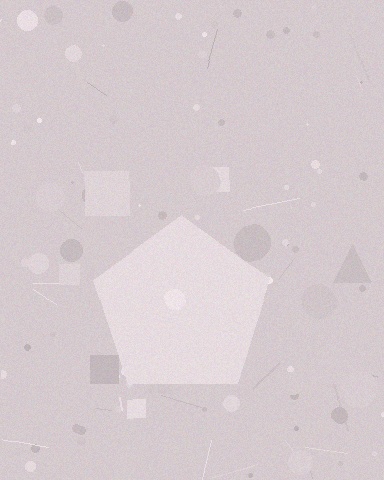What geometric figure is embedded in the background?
A pentagon is embedded in the background.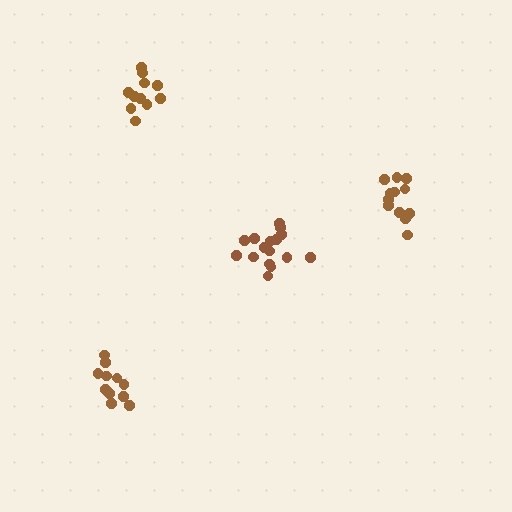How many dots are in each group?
Group 1: 13 dots, Group 2: 11 dots, Group 3: 16 dots, Group 4: 11 dots (51 total).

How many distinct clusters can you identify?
There are 4 distinct clusters.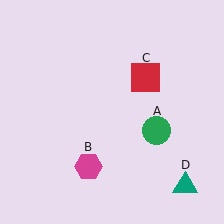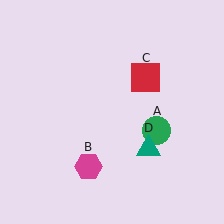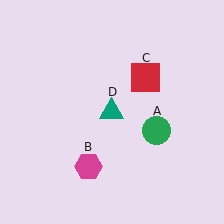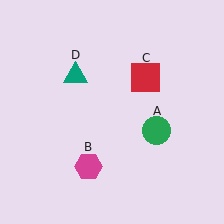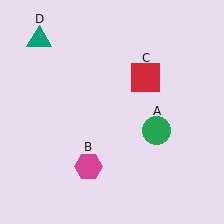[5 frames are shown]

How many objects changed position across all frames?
1 object changed position: teal triangle (object D).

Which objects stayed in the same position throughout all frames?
Green circle (object A) and magenta hexagon (object B) and red square (object C) remained stationary.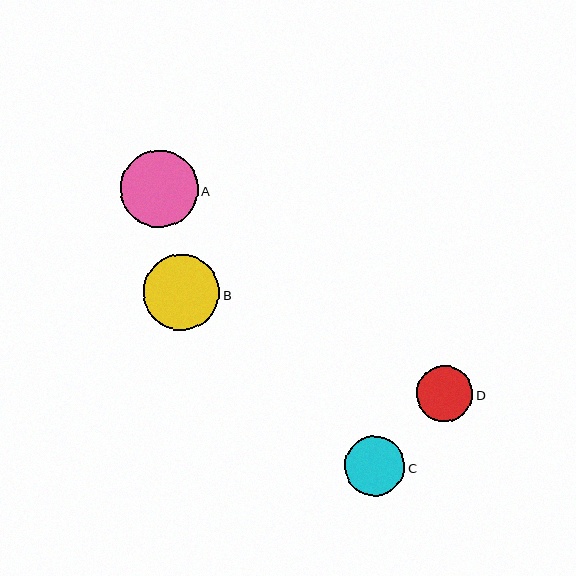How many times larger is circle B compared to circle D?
Circle B is approximately 1.4 times the size of circle D.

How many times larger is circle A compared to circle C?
Circle A is approximately 1.3 times the size of circle C.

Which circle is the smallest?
Circle D is the smallest with a size of approximately 56 pixels.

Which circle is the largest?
Circle A is the largest with a size of approximately 78 pixels.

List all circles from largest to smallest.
From largest to smallest: A, B, C, D.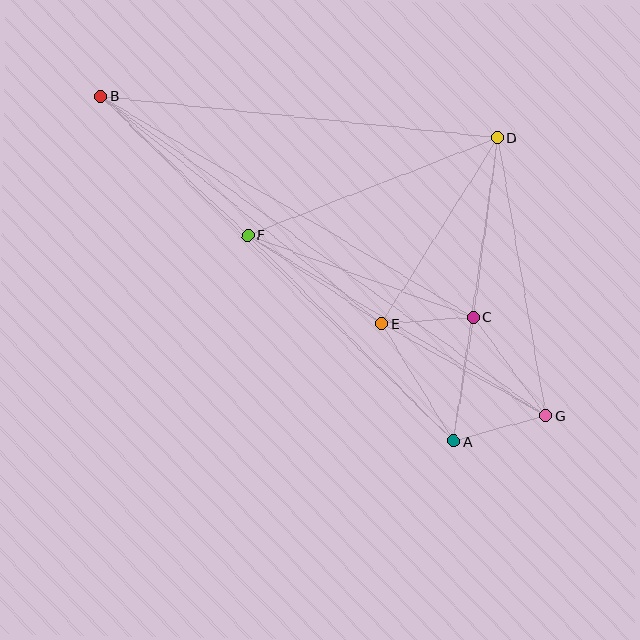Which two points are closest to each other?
Points C and E are closest to each other.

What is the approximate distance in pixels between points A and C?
The distance between A and C is approximately 126 pixels.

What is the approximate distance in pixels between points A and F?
The distance between A and F is approximately 292 pixels.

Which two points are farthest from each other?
Points B and G are farthest from each other.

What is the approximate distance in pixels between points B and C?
The distance between B and C is approximately 433 pixels.